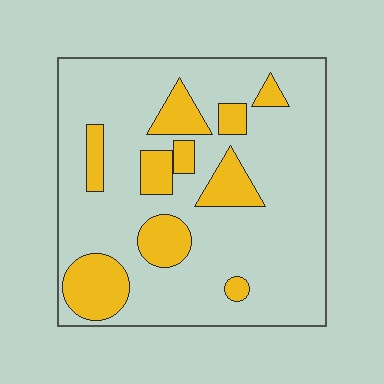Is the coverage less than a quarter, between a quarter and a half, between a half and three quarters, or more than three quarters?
Less than a quarter.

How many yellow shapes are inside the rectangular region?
10.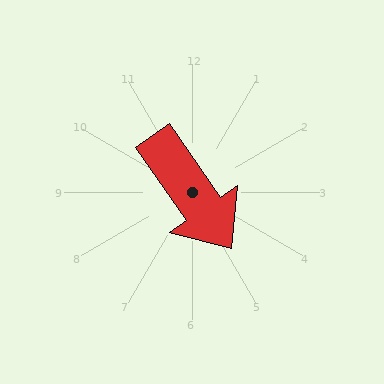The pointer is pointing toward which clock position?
Roughly 5 o'clock.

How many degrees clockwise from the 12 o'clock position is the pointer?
Approximately 145 degrees.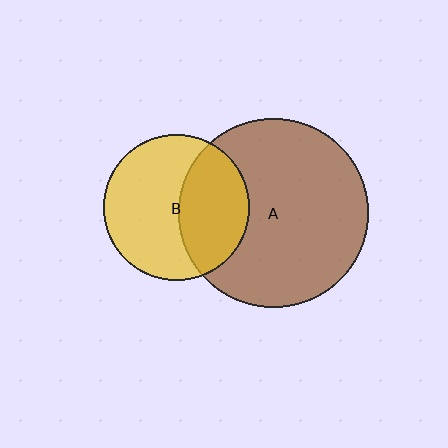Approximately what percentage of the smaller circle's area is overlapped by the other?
Approximately 40%.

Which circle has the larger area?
Circle A (brown).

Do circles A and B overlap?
Yes.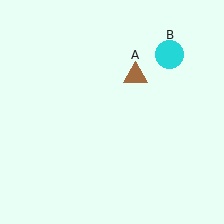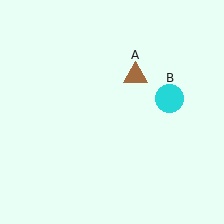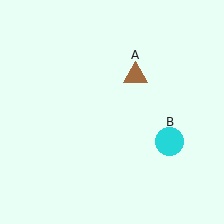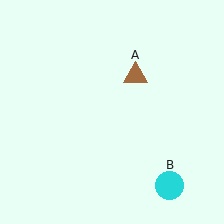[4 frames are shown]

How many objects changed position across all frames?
1 object changed position: cyan circle (object B).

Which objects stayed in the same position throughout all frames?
Brown triangle (object A) remained stationary.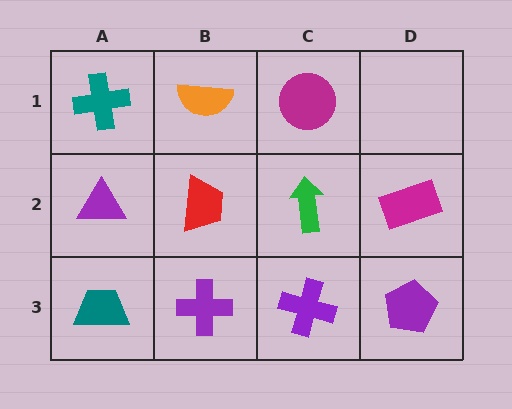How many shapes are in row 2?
4 shapes.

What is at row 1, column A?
A teal cross.